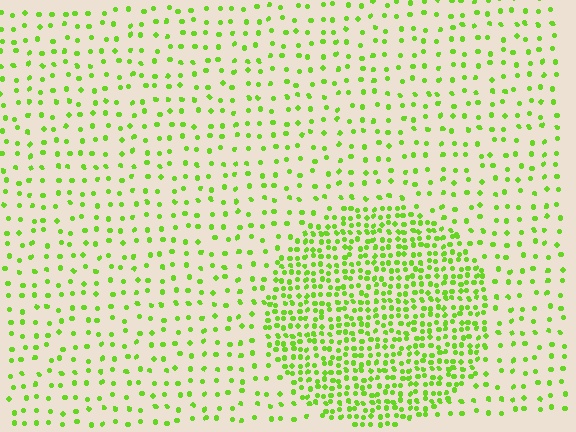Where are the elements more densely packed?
The elements are more densely packed inside the circle boundary.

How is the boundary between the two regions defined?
The boundary is defined by a change in element density (approximately 2.8x ratio). All elements are the same color, size, and shape.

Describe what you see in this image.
The image contains small lime elements arranged at two different densities. A circle-shaped region is visible where the elements are more densely packed than the surrounding area.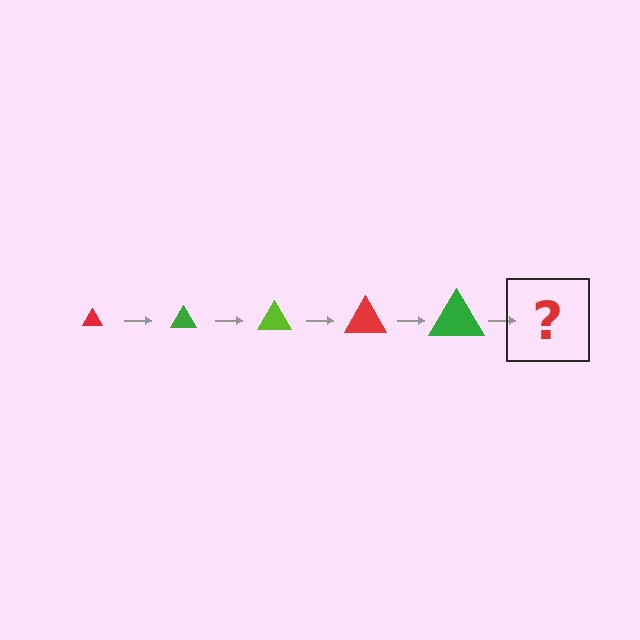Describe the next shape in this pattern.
It should be a lime triangle, larger than the previous one.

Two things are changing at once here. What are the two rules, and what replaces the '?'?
The two rules are that the triangle grows larger each step and the color cycles through red, green, and lime. The '?' should be a lime triangle, larger than the previous one.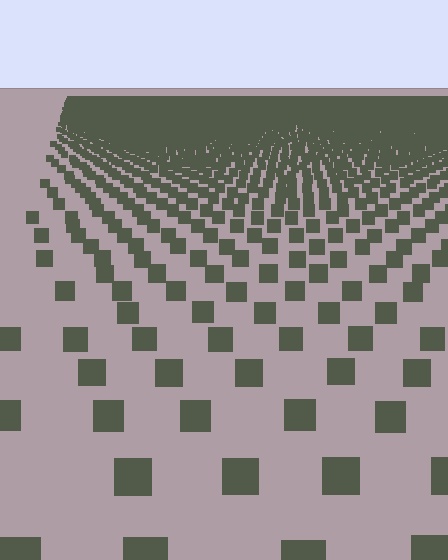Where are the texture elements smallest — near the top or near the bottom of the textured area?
Near the top.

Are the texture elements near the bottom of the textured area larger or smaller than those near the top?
Larger. Near the bottom, elements are closer to the viewer and appear at a bigger on-screen size.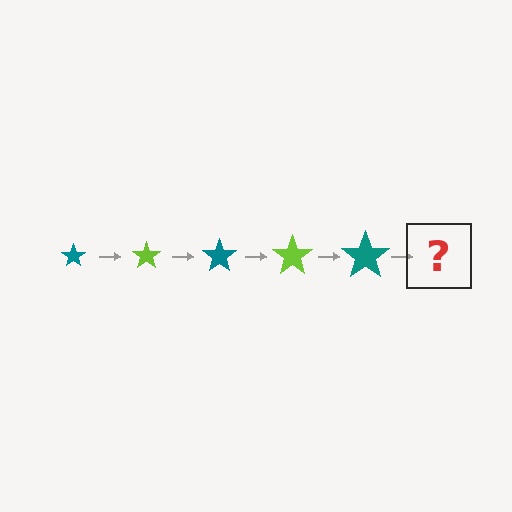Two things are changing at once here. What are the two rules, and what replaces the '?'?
The two rules are that the star grows larger each step and the color cycles through teal and lime. The '?' should be a lime star, larger than the previous one.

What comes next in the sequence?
The next element should be a lime star, larger than the previous one.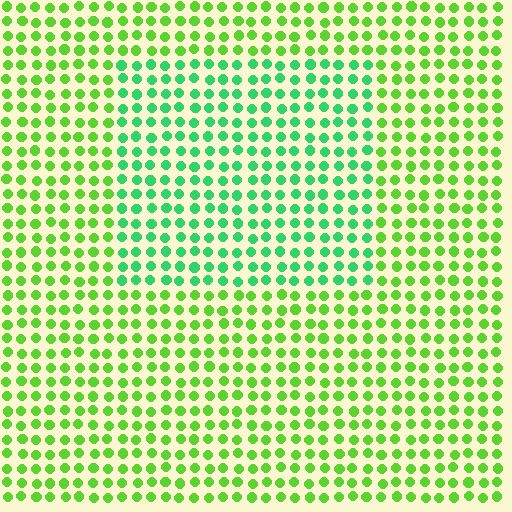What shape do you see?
I see a rectangle.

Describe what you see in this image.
The image is filled with small lime elements in a uniform arrangement. A rectangle-shaped region is visible where the elements are tinted to a slightly different hue, forming a subtle color boundary.